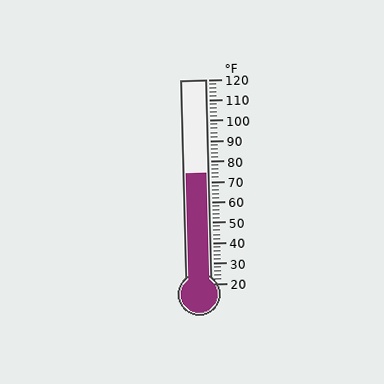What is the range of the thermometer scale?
The thermometer scale ranges from 20°F to 120°F.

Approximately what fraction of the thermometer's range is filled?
The thermometer is filled to approximately 55% of its range.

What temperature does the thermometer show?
The thermometer shows approximately 74°F.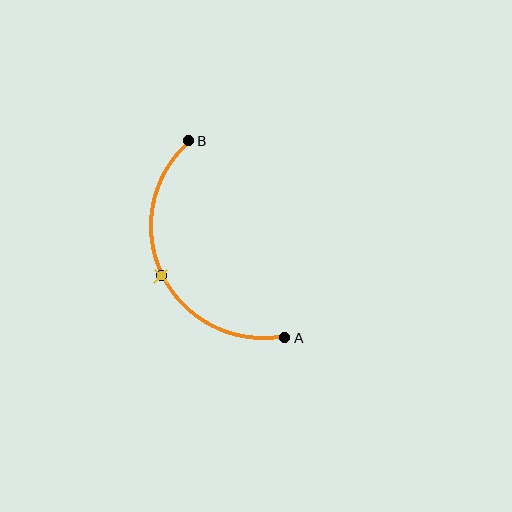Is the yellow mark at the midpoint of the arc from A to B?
Yes. The yellow mark lies on the arc at equal arc-length from both A and B — it is the arc midpoint.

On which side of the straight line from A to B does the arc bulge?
The arc bulges to the left of the straight line connecting A and B.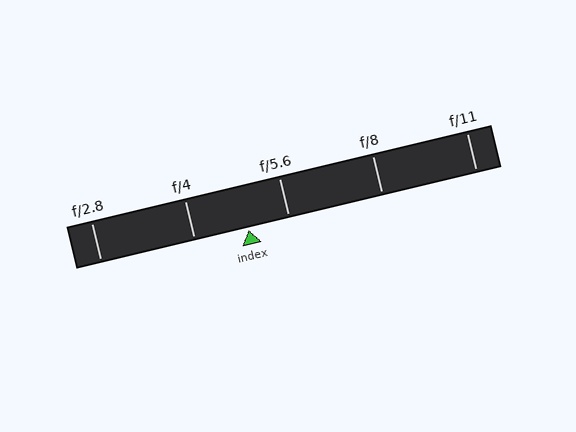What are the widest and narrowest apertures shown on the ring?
The widest aperture shown is f/2.8 and the narrowest is f/11.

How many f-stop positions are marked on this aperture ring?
There are 5 f-stop positions marked.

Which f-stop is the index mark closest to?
The index mark is closest to f/5.6.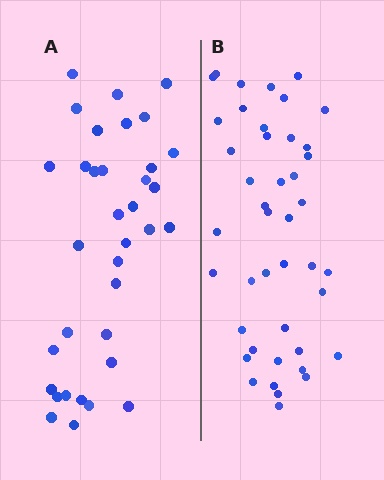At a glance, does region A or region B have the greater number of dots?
Region B (the right region) has more dots.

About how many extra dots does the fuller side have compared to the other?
Region B has roughly 8 or so more dots than region A.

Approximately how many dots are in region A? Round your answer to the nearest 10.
About 40 dots. (The exact count is 35, which rounds to 40.)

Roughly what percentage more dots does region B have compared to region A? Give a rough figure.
About 25% more.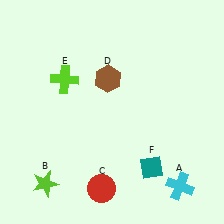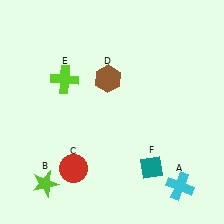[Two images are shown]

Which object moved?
The red circle (C) moved left.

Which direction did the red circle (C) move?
The red circle (C) moved left.